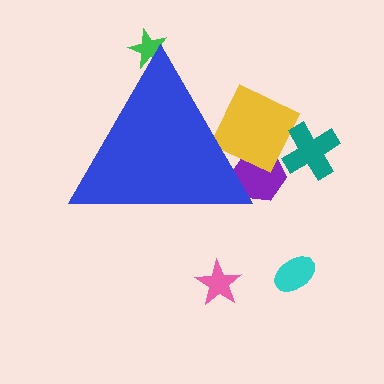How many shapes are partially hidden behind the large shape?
3 shapes are partially hidden.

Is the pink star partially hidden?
No, the pink star is fully visible.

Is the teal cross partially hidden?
No, the teal cross is fully visible.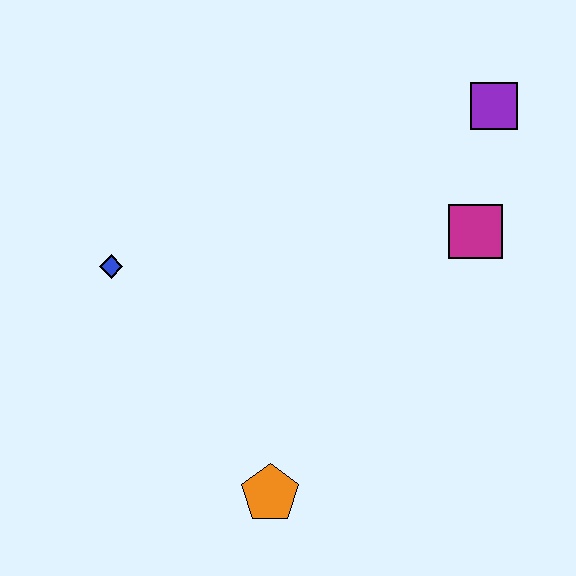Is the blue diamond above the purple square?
No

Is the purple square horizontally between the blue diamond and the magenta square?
No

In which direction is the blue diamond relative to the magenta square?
The blue diamond is to the left of the magenta square.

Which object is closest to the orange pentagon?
The blue diamond is closest to the orange pentagon.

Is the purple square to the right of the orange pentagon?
Yes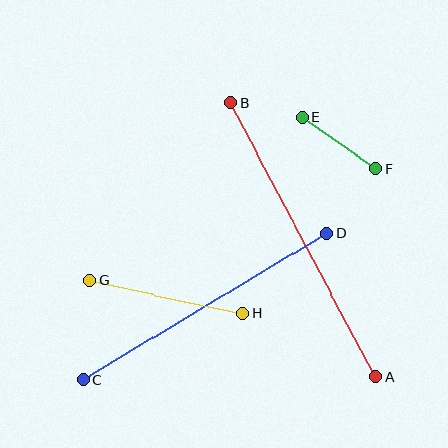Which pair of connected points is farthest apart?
Points A and B are farthest apart.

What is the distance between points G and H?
The distance is approximately 157 pixels.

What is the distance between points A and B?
The distance is approximately 310 pixels.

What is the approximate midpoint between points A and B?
The midpoint is at approximately (303, 240) pixels.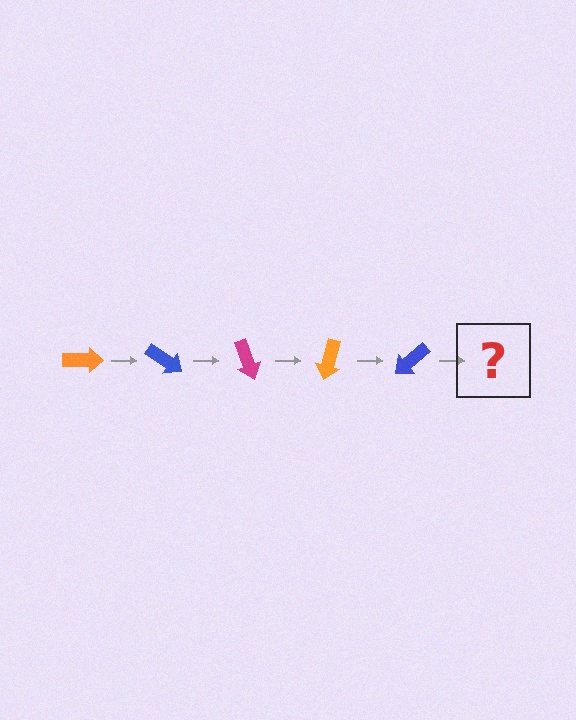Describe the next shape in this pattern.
It should be a magenta arrow, rotated 175 degrees from the start.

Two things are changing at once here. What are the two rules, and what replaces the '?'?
The two rules are that it rotates 35 degrees each step and the color cycles through orange, blue, and magenta. The '?' should be a magenta arrow, rotated 175 degrees from the start.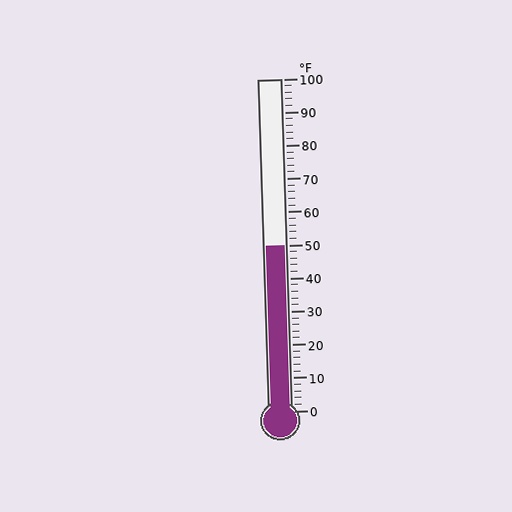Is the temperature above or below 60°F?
The temperature is below 60°F.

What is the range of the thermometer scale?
The thermometer scale ranges from 0°F to 100°F.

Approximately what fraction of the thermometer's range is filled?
The thermometer is filled to approximately 50% of its range.